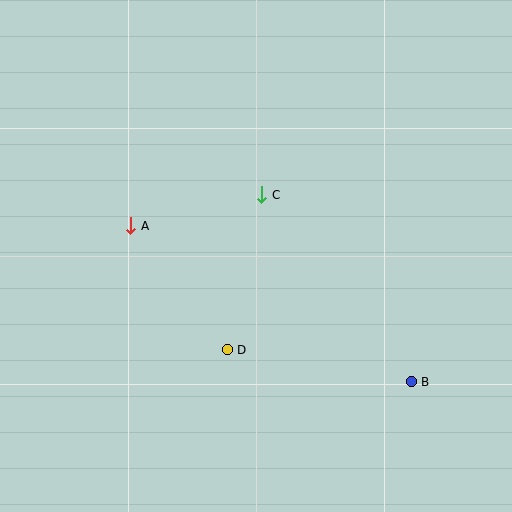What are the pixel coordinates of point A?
Point A is at (131, 226).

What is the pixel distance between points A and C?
The distance between A and C is 135 pixels.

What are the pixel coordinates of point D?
Point D is at (227, 350).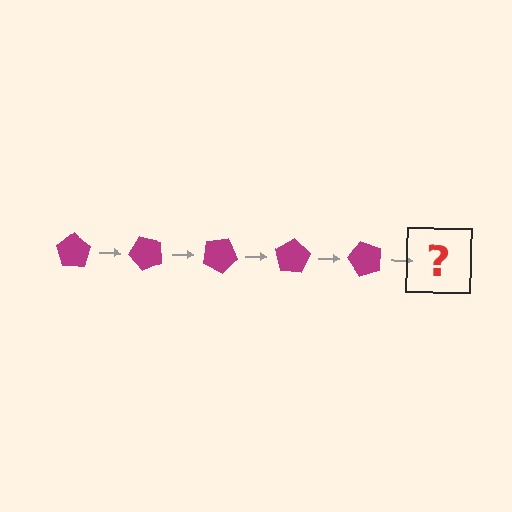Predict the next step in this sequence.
The next step is a magenta pentagon rotated 250 degrees.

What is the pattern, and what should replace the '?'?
The pattern is that the pentagon rotates 50 degrees each step. The '?' should be a magenta pentagon rotated 250 degrees.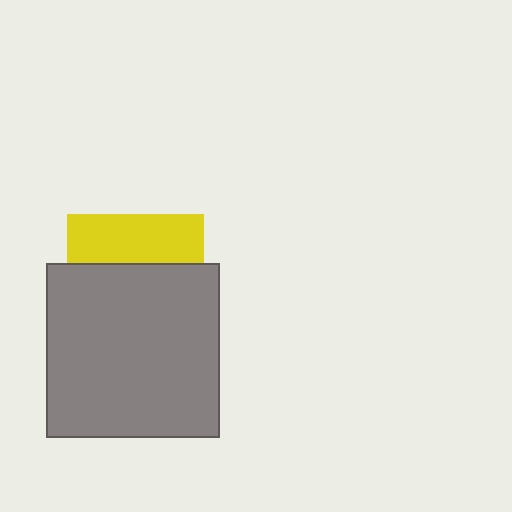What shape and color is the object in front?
The object in front is a gray square.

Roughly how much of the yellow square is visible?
A small part of it is visible (roughly 36%).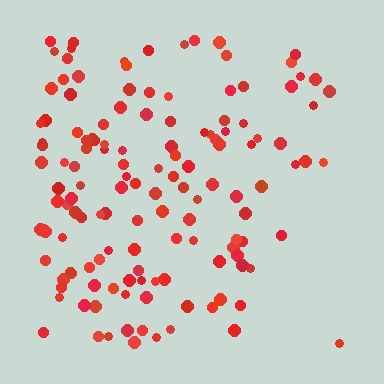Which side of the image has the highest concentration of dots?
The left.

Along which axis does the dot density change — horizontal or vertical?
Horizontal.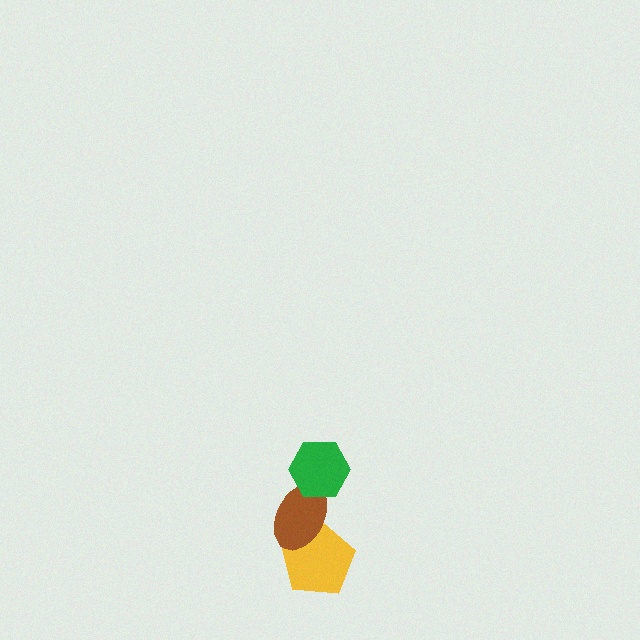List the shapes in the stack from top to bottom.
From top to bottom: the green hexagon, the brown ellipse, the yellow pentagon.